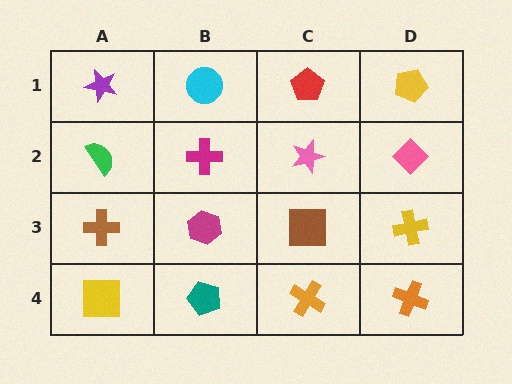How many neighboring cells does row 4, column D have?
2.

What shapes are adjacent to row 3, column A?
A green semicircle (row 2, column A), a yellow square (row 4, column A), a magenta hexagon (row 3, column B).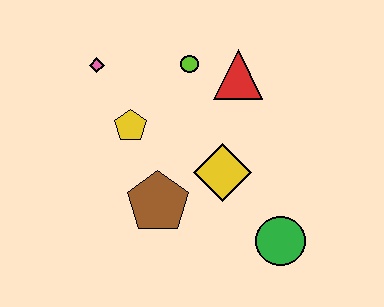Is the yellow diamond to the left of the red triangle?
Yes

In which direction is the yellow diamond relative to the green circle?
The yellow diamond is above the green circle.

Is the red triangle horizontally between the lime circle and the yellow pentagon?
No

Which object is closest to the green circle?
The yellow diamond is closest to the green circle.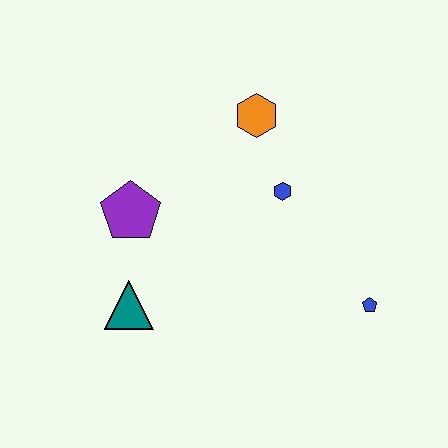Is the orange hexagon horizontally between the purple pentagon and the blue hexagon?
Yes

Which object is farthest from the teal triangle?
The blue pentagon is farthest from the teal triangle.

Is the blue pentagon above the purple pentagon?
No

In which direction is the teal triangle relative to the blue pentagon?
The teal triangle is to the left of the blue pentagon.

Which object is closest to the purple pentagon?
The teal triangle is closest to the purple pentagon.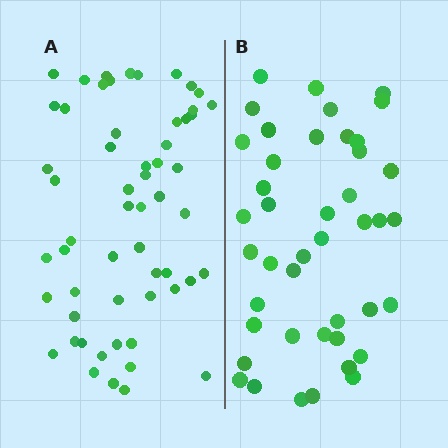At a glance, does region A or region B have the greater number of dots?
Region A (the left region) has more dots.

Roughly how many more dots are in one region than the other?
Region A has approximately 15 more dots than region B.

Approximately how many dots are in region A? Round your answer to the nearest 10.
About 60 dots. (The exact count is 57, which rounds to 60.)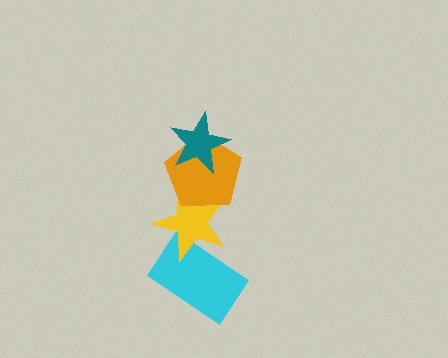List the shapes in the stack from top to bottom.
From top to bottom: the teal star, the orange pentagon, the yellow star, the cyan rectangle.